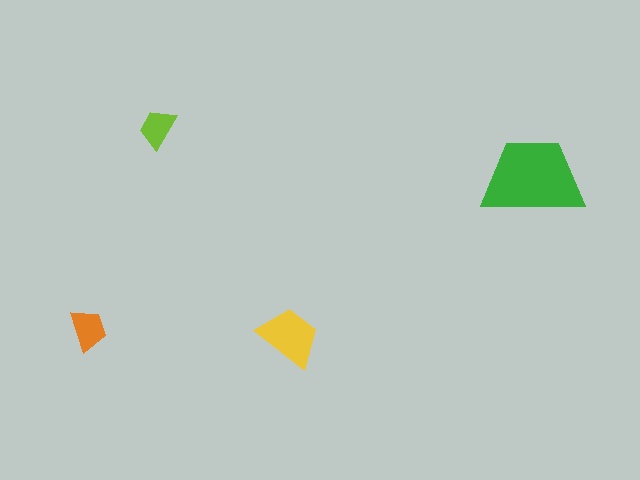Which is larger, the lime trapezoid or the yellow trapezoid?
The yellow one.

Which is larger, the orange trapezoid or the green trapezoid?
The green one.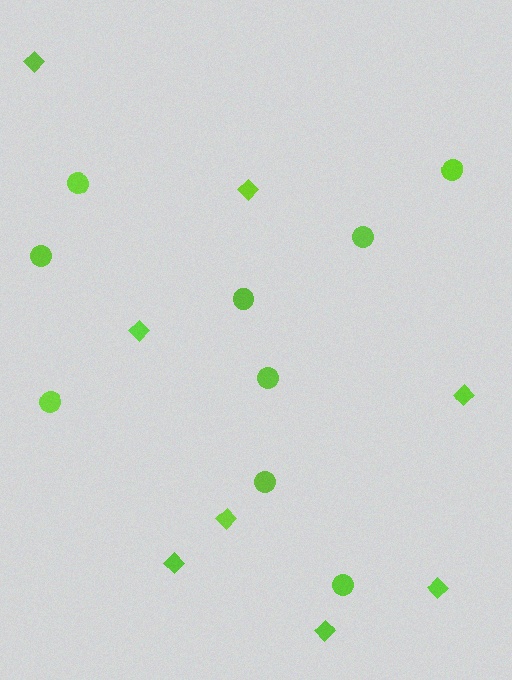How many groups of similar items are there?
There are 2 groups: one group of diamonds (8) and one group of circles (9).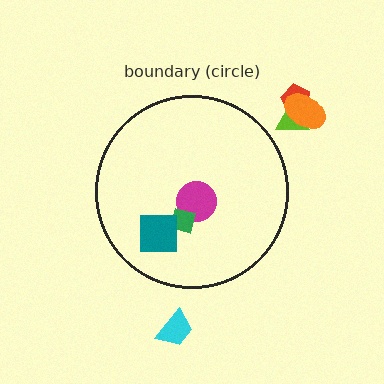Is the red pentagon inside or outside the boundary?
Outside.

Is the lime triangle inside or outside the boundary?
Outside.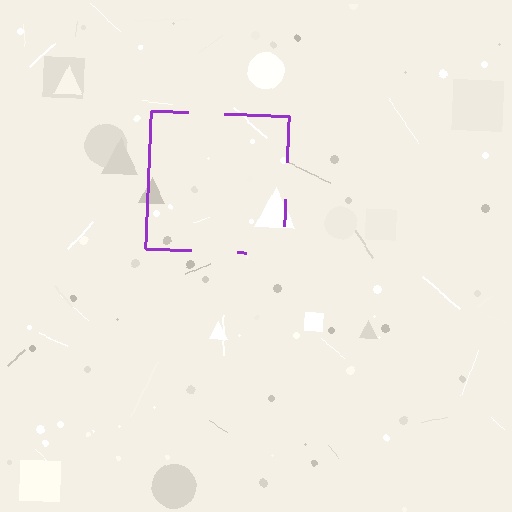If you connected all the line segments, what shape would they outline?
They would outline a square.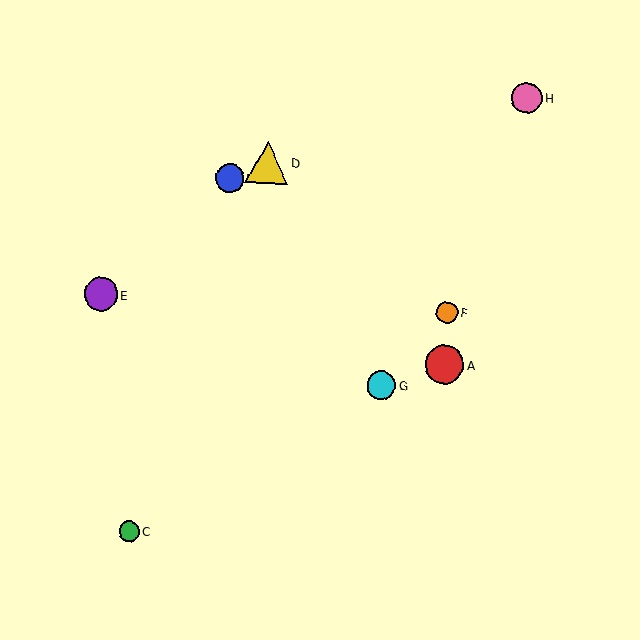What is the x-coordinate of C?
Object C is at x≈129.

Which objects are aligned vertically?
Objects A, F are aligned vertically.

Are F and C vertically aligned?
No, F is at x≈447 and C is at x≈129.